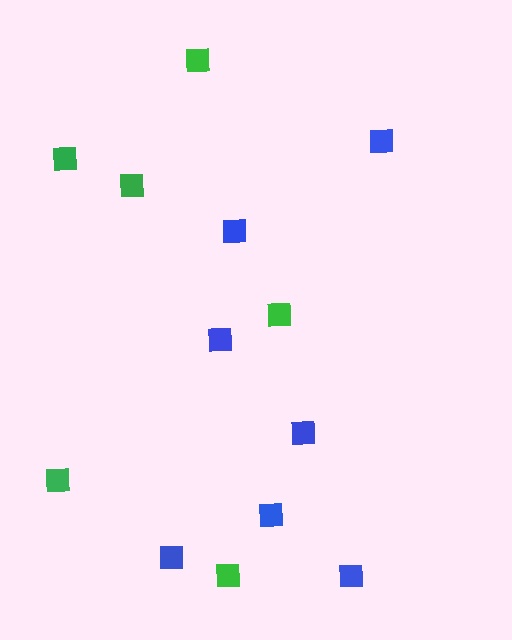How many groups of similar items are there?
There are 2 groups: one group of green squares (6) and one group of blue squares (7).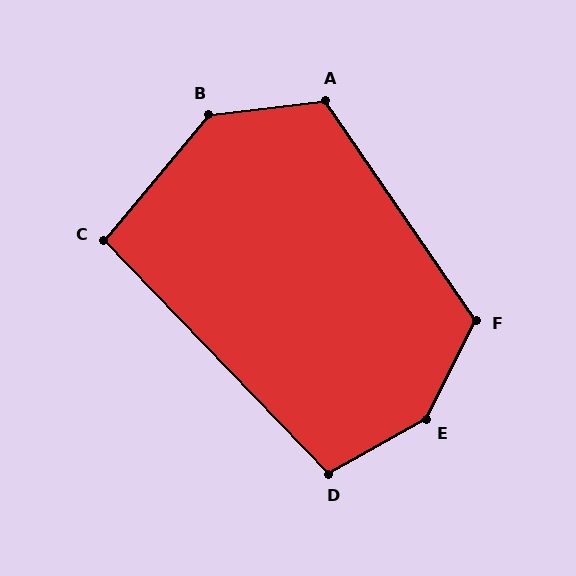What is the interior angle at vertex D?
Approximately 105 degrees (obtuse).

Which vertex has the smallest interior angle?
C, at approximately 96 degrees.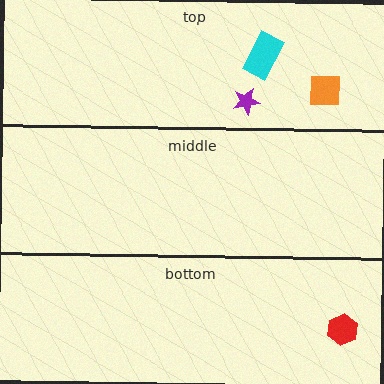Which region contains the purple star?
The top region.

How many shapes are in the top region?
3.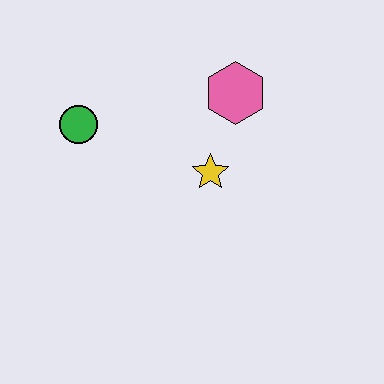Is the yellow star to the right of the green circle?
Yes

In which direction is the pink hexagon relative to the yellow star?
The pink hexagon is above the yellow star.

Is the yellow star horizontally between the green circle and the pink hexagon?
Yes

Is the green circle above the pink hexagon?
No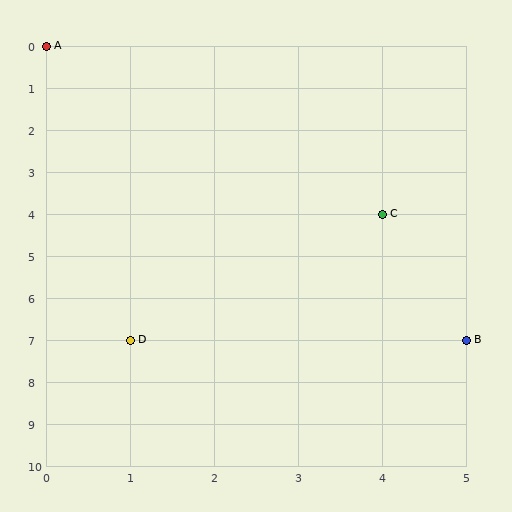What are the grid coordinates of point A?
Point A is at grid coordinates (0, 0).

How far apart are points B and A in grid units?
Points B and A are 5 columns and 7 rows apart (about 8.6 grid units diagonally).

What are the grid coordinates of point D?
Point D is at grid coordinates (1, 7).